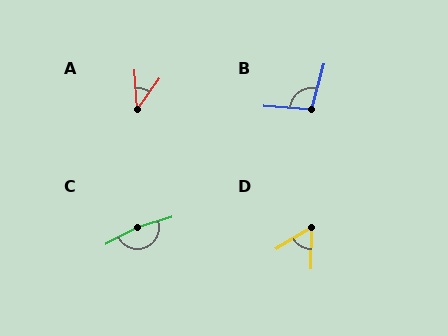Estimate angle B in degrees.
Approximately 102 degrees.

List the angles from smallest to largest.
A (40°), D (58°), B (102°), C (170°).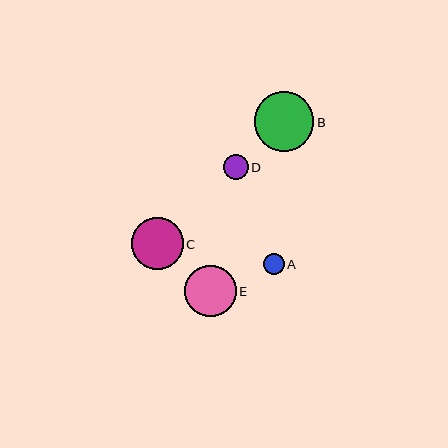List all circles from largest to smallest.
From largest to smallest: B, E, C, D, A.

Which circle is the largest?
Circle B is the largest with a size of approximately 60 pixels.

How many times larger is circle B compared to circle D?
Circle B is approximately 2.5 times the size of circle D.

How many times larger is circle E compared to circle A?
Circle E is approximately 2.4 times the size of circle A.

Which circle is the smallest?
Circle A is the smallest with a size of approximately 21 pixels.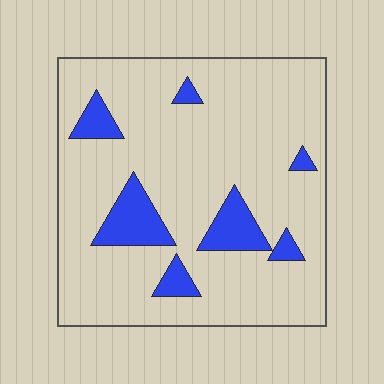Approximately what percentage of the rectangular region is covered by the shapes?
Approximately 15%.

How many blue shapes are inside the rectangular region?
7.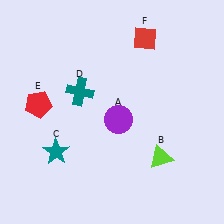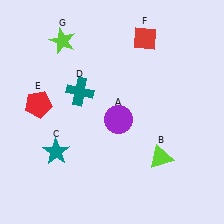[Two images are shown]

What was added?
A lime star (G) was added in Image 2.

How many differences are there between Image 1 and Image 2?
There is 1 difference between the two images.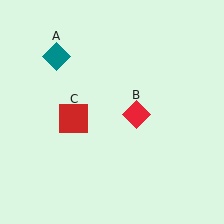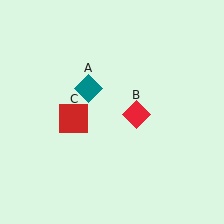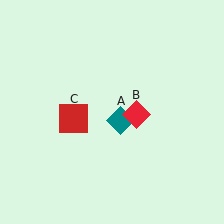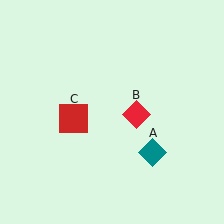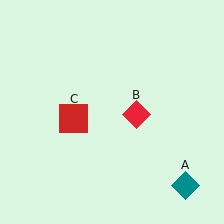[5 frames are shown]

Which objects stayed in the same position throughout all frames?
Red diamond (object B) and red square (object C) remained stationary.